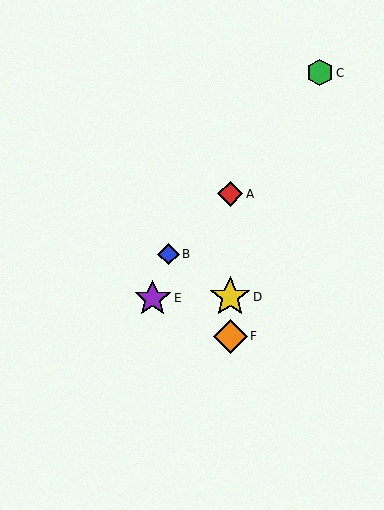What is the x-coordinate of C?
Object C is at x≈320.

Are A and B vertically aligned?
No, A is at x≈230 and B is at x≈168.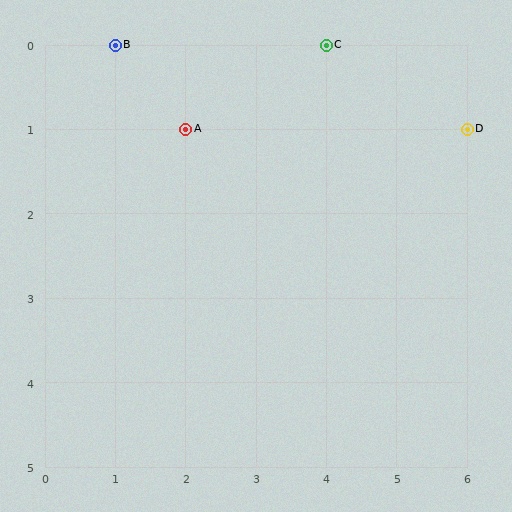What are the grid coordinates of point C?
Point C is at grid coordinates (4, 0).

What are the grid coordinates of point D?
Point D is at grid coordinates (6, 1).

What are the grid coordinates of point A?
Point A is at grid coordinates (2, 1).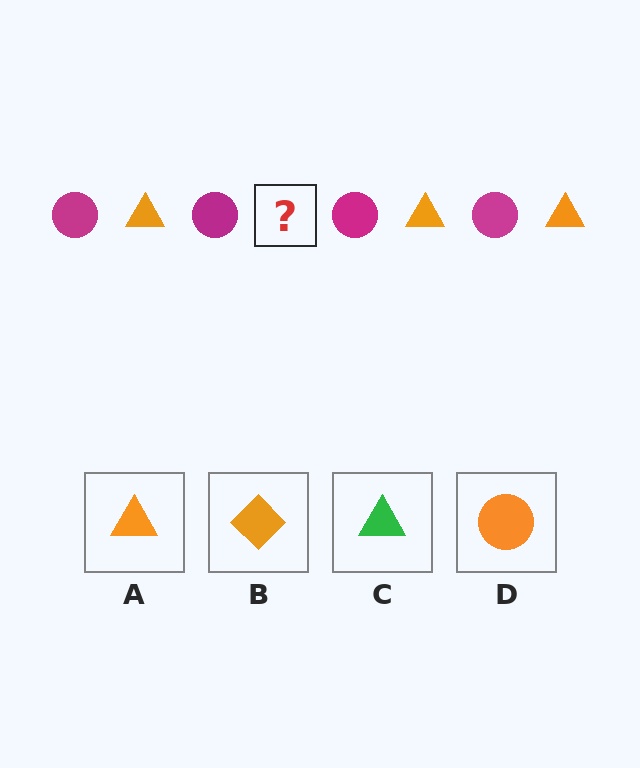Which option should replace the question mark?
Option A.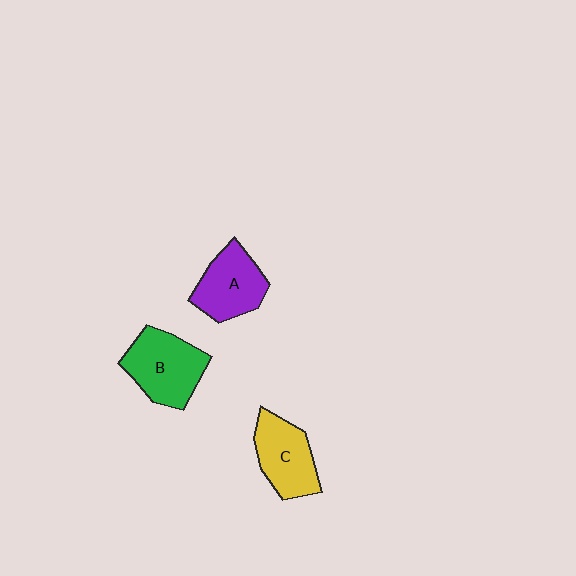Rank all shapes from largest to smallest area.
From largest to smallest: B (green), C (yellow), A (purple).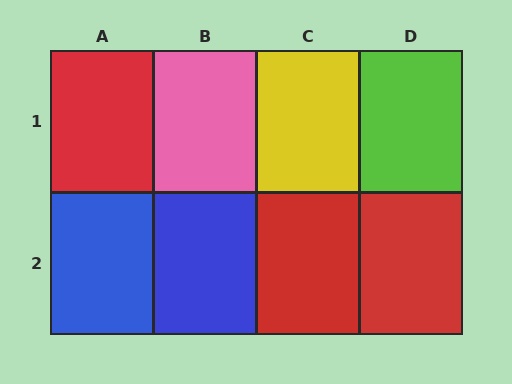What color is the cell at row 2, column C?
Red.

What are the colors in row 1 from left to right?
Red, pink, yellow, lime.